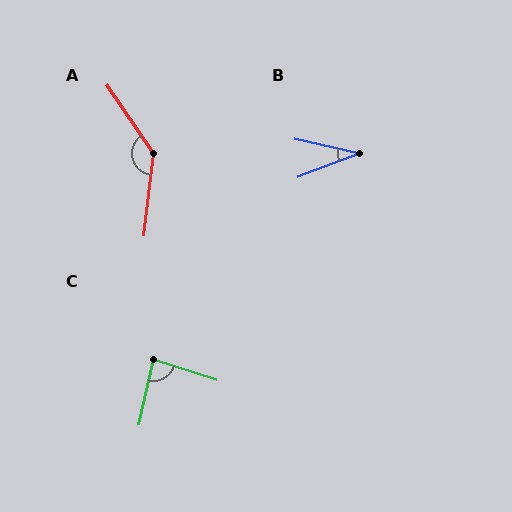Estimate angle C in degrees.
Approximately 84 degrees.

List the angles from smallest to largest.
B (33°), C (84°), A (139°).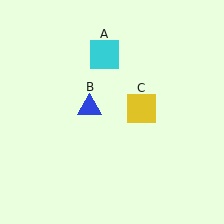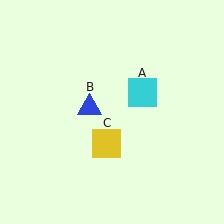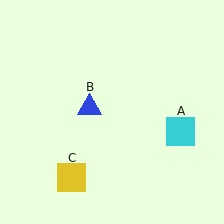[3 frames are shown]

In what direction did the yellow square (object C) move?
The yellow square (object C) moved down and to the left.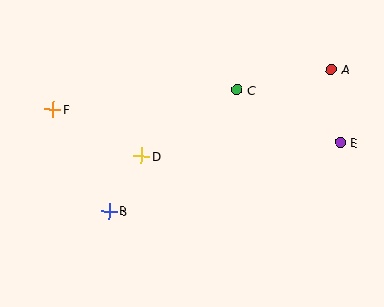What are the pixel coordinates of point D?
Point D is at (142, 156).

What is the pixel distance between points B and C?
The distance between B and C is 176 pixels.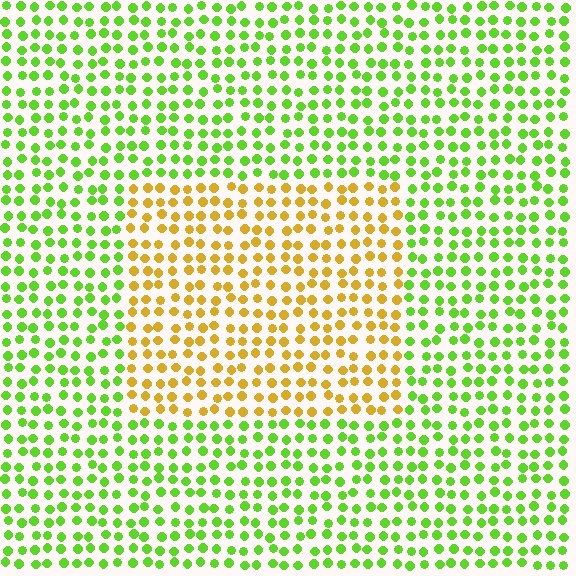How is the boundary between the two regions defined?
The boundary is defined purely by a slight shift in hue (about 58 degrees). Spacing, size, and orientation are identical on both sides.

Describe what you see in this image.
The image is filled with small lime elements in a uniform arrangement. A rectangle-shaped region is visible where the elements are tinted to a slightly different hue, forming a subtle color boundary.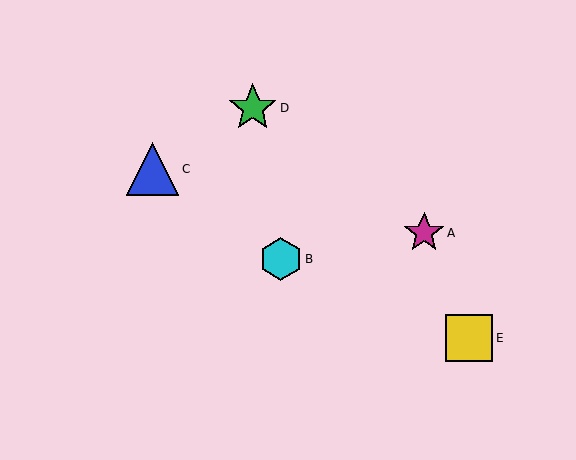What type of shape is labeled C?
Shape C is a blue triangle.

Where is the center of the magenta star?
The center of the magenta star is at (424, 233).